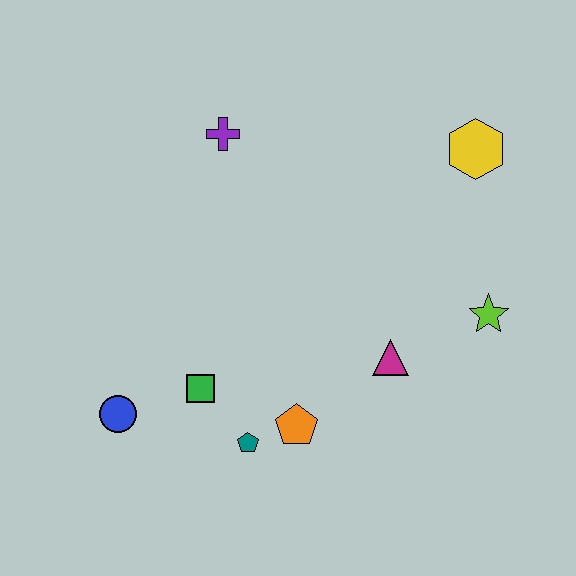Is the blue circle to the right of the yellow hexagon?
No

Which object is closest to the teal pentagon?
The orange pentagon is closest to the teal pentagon.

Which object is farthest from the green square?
The yellow hexagon is farthest from the green square.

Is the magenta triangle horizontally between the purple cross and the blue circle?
No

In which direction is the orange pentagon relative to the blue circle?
The orange pentagon is to the right of the blue circle.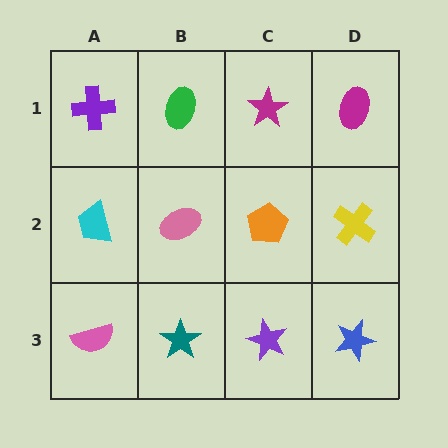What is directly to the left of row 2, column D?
An orange pentagon.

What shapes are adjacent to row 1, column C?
An orange pentagon (row 2, column C), a green ellipse (row 1, column B), a magenta ellipse (row 1, column D).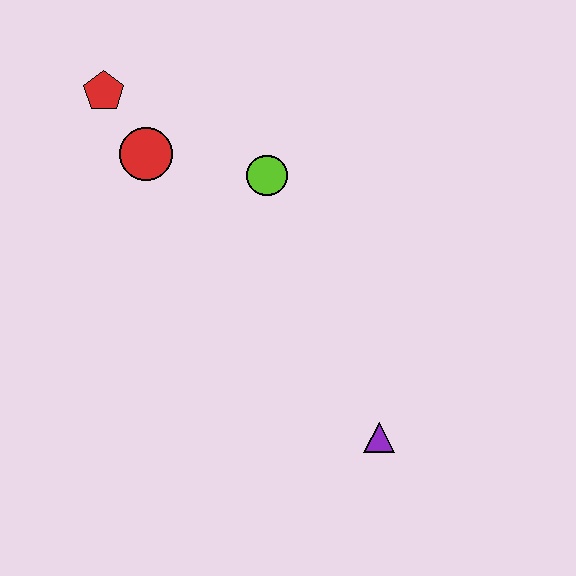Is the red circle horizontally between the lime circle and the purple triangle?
No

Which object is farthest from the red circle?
The purple triangle is farthest from the red circle.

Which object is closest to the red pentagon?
The red circle is closest to the red pentagon.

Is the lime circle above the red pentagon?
No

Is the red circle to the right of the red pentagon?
Yes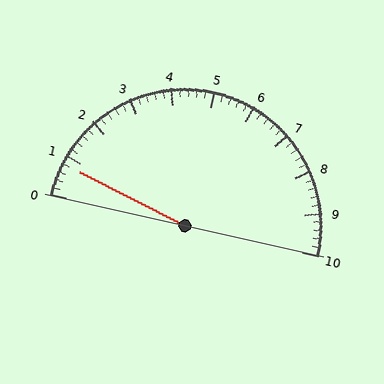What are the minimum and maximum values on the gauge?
The gauge ranges from 0 to 10.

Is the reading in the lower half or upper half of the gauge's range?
The reading is in the lower half of the range (0 to 10).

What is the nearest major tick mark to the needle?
The nearest major tick mark is 1.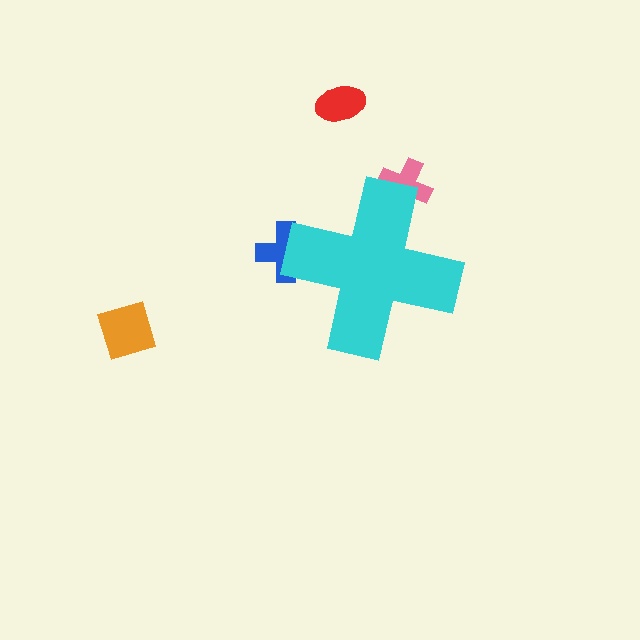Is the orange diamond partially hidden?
No, the orange diamond is fully visible.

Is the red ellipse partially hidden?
No, the red ellipse is fully visible.